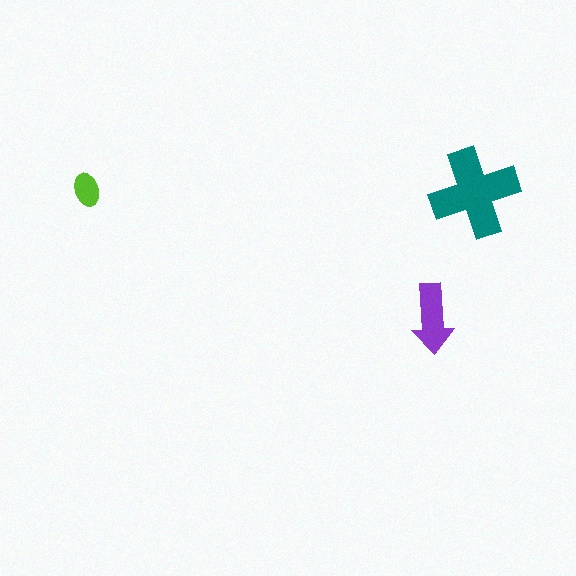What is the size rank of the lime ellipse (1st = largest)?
3rd.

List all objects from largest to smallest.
The teal cross, the purple arrow, the lime ellipse.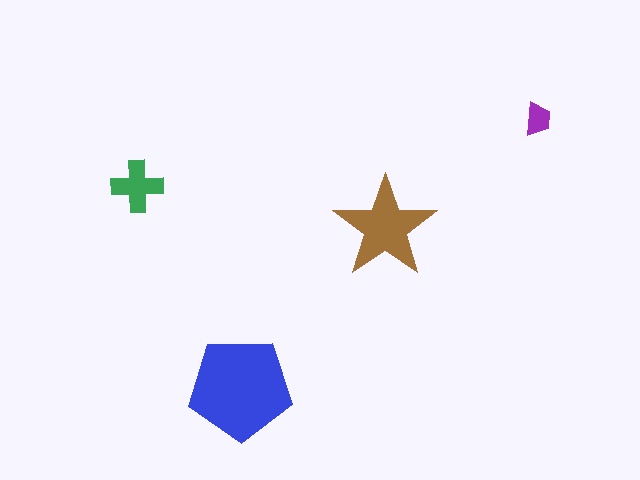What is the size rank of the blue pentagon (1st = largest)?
1st.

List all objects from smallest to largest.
The purple trapezoid, the green cross, the brown star, the blue pentagon.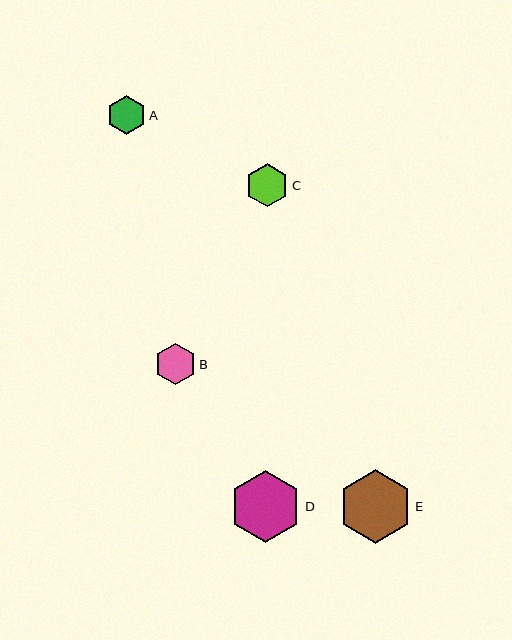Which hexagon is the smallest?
Hexagon A is the smallest with a size of approximately 39 pixels.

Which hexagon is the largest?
Hexagon E is the largest with a size of approximately 74 pixels.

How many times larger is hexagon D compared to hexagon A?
Hexagon D is approximately 1.9 times the size of hexagon A.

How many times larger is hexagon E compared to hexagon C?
Hexagon E is approximately 1.7 times the size of hexagon C.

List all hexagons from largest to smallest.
From largest to smallest: E, D, C, B, A.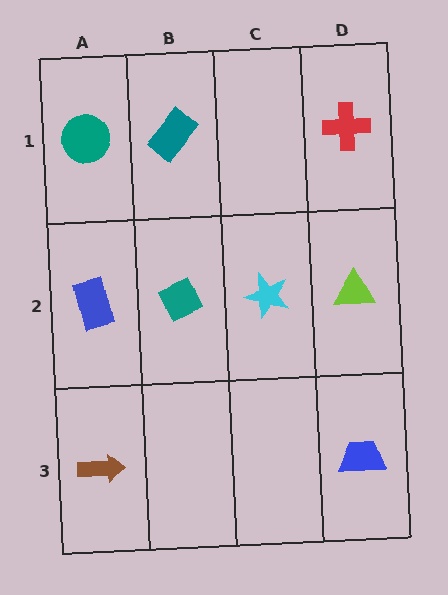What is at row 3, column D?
A blue trapezoid.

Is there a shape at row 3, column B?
No, that cell is empty.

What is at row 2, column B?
A teal diamond.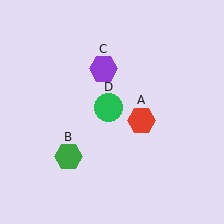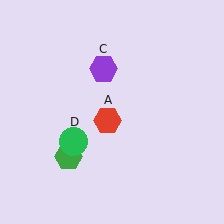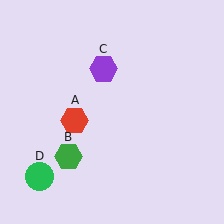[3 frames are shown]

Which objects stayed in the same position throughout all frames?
Green hexagon (object B) and purple hexagon (object C) remained stationary.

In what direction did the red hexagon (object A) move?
The red hexagon (object A) moved left.